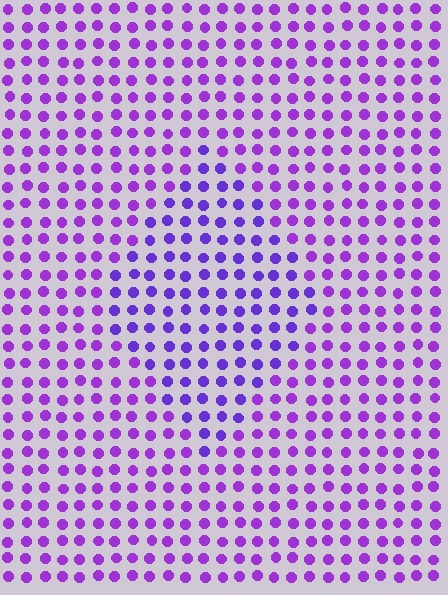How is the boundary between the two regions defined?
The boundary is defined purely by a slight shift in hue (about 20 degrees). Spacing, size, and orientation are identical on both sides.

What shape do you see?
I see a diamond.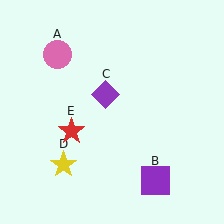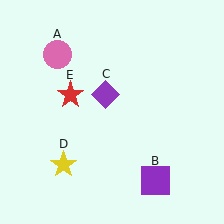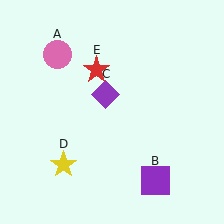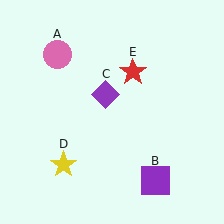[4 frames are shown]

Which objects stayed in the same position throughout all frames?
Pink circle (object A) and purple square (object B) and purple diamond (object C) and yellow star (object D) remained stationary.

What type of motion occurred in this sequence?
The red star (object E) rotated clockwise around the center of the scene.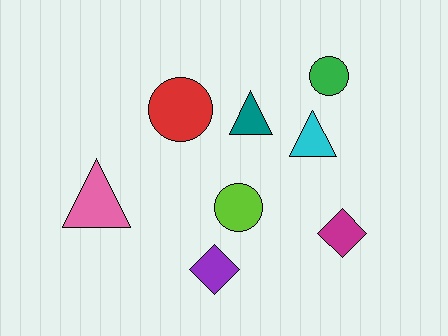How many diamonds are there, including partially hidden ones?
There are 2 diamonds.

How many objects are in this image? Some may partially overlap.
There are 8 objects.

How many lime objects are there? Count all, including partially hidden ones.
There is 1 lime object.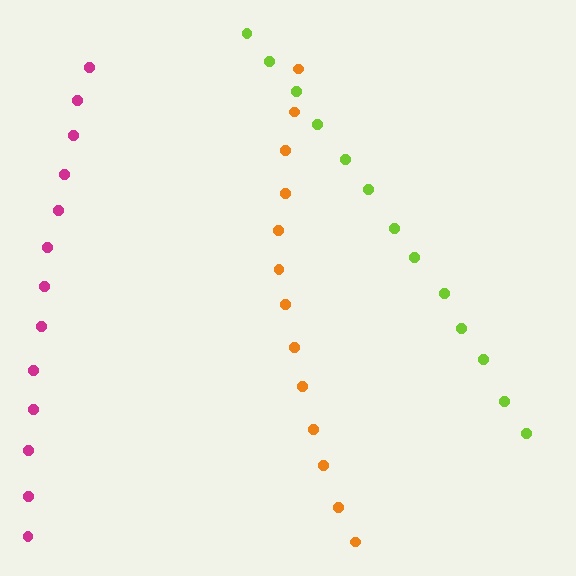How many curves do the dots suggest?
There are 3 distinct paths.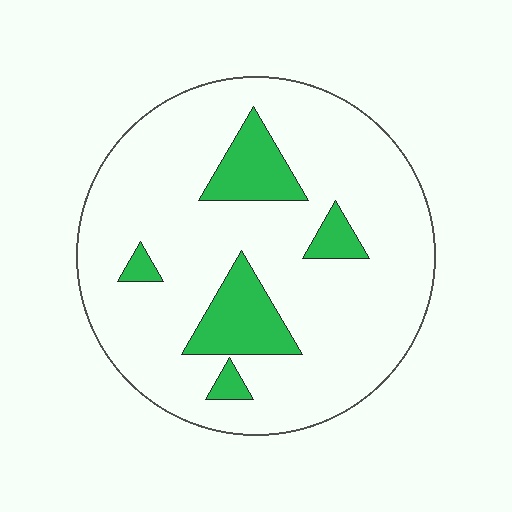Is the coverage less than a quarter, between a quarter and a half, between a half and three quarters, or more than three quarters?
Less than a quarter.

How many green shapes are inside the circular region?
5.